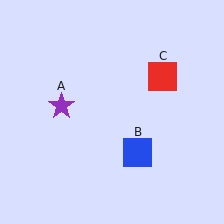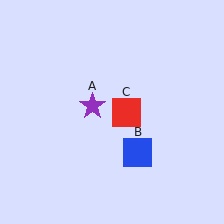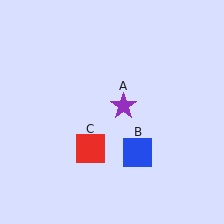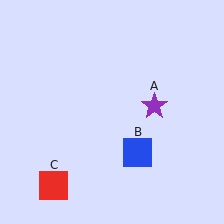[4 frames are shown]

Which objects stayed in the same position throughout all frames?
Blue square (object B) remained stationary.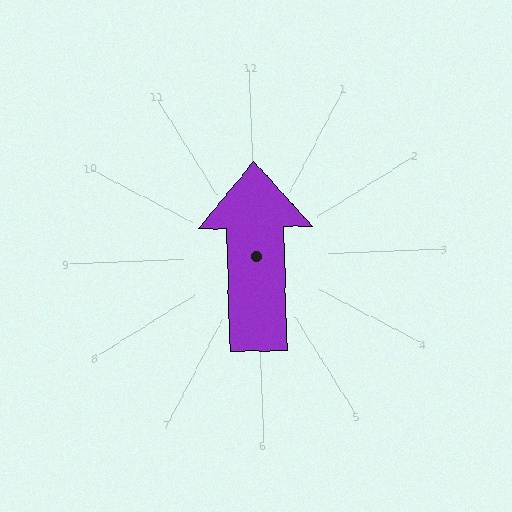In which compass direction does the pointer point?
North.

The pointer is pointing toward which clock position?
Roughly 12 o'clock.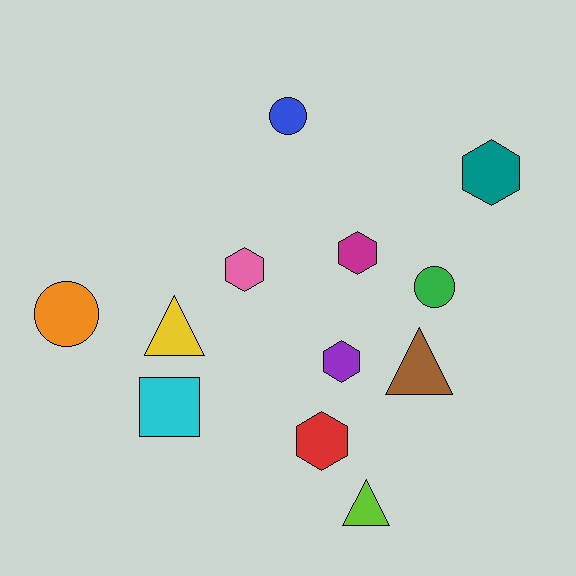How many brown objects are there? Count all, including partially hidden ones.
There is 1 brown object.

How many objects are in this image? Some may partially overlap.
There are 12 objects.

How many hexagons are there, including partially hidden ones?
There are 5 hexagons.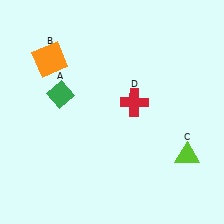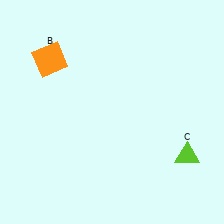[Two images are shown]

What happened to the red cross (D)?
The red cross (D) was removed in Image 2. It was in the top-right area of Image 1.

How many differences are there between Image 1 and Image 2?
There are 2 differences between the two images.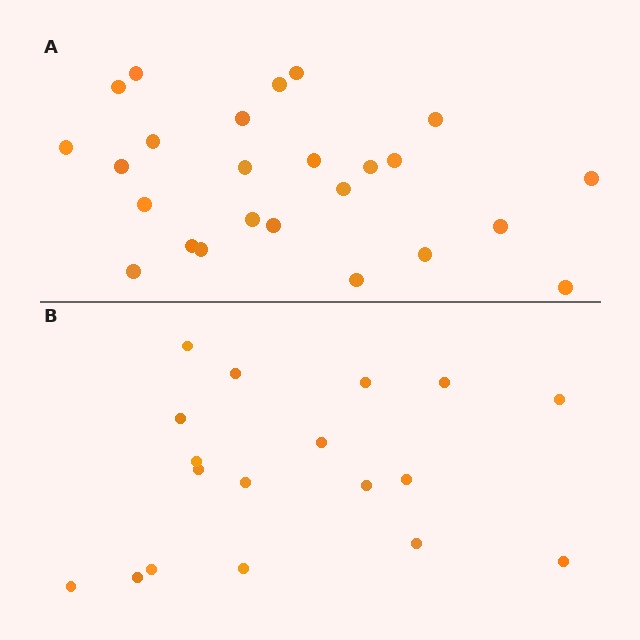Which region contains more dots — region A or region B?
Region A (the top region) has more dots.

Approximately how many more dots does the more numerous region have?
Region A has roughly 8 or so more dots than region B.